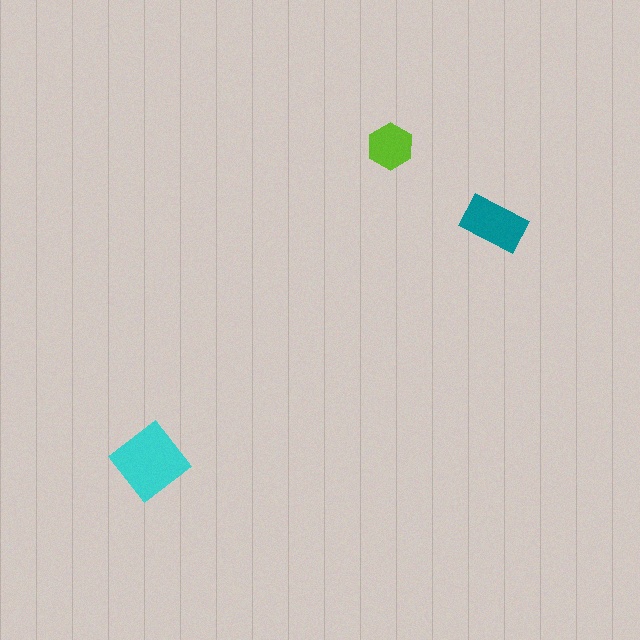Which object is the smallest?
The lime hexagon.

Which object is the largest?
The cyan diamond.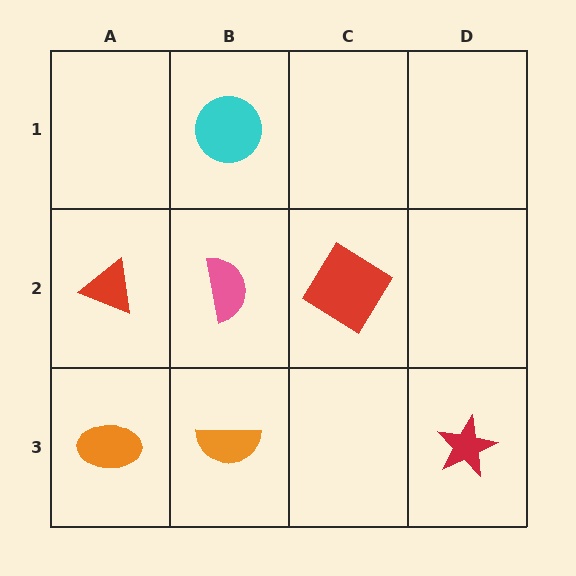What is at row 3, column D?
A red star.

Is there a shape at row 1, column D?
No, that cell is empty.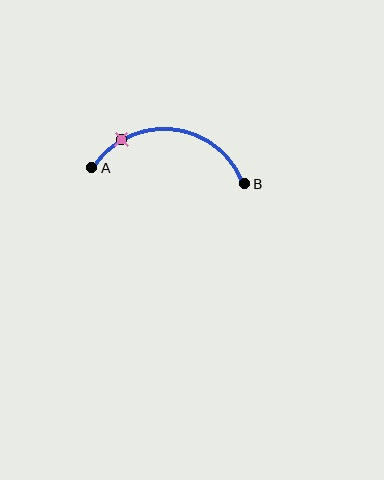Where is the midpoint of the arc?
The arc midpoint is the point on the curve farthest from the straight line joining A and B. It sits above that line.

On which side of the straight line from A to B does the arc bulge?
The arc bulges above the straight line connecting A and B.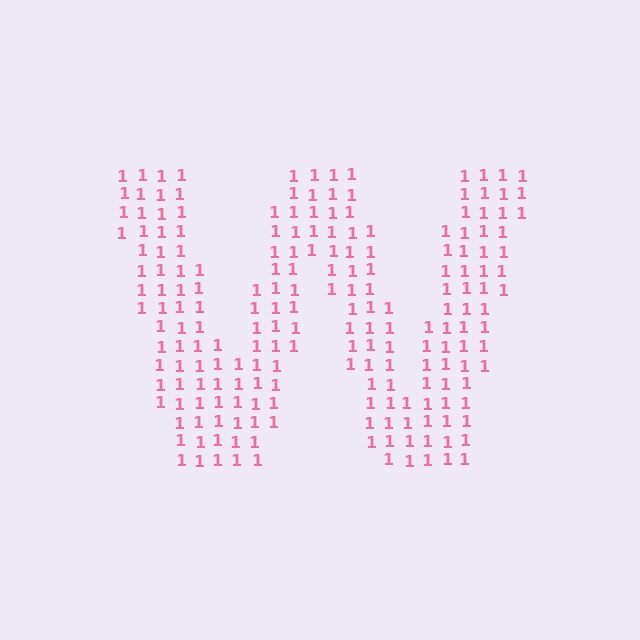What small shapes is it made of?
It is made of small digit 1's.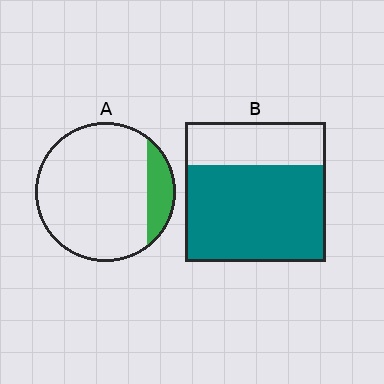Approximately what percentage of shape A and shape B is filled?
A is approximately 15% and B is approximately 70%.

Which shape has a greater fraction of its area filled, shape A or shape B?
Shape B.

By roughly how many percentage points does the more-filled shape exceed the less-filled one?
By roughly 55 percentage points (B over A).